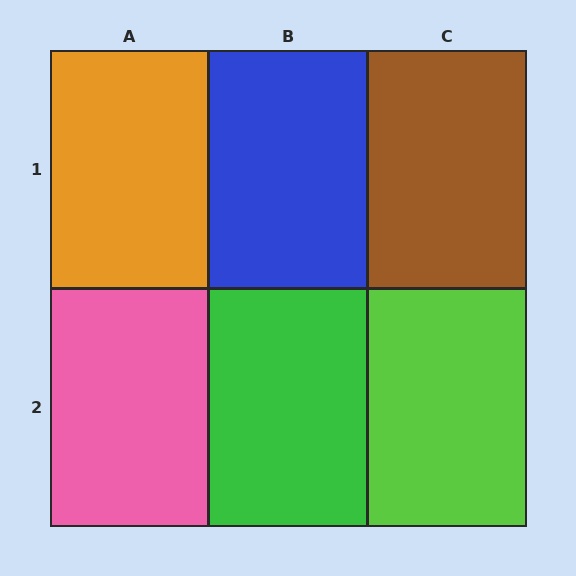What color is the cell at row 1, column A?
Orange.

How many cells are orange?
1 cell is orange.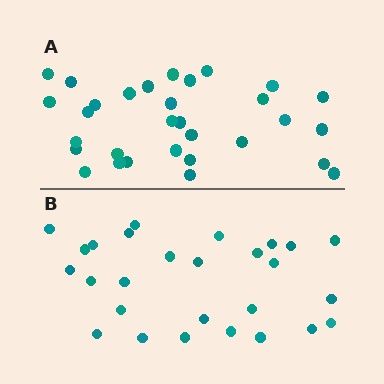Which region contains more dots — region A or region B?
Region A (the top region) has more dots.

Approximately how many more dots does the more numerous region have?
Region A has about 4 more dots than region B.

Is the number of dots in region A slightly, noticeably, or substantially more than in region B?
Region A has only slightly more — the two regions are fairly close. The ratio is roughly 1.1 to 1.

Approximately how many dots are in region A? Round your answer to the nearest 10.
About 30 dots. (The exact count is 31, which rounds to 30.)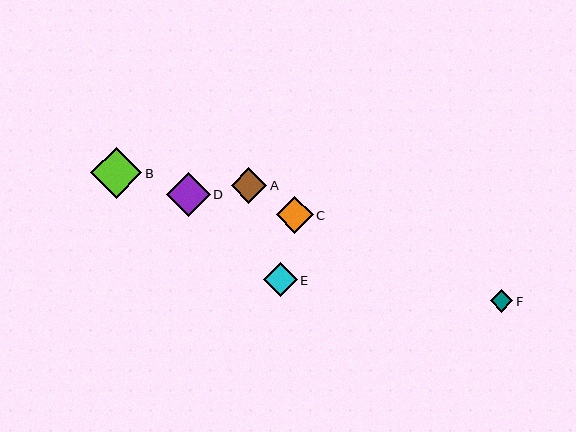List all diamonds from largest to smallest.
From largest to smallest: B, D, C, A, E, F.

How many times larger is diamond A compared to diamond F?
Diamond A is approximately 1.6 times the size of diamond F.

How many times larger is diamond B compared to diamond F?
Diamond B is approximately 2.2 times the size of diamond F.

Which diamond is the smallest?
Diamond F is the smallest with a size of approximately 23 pixels.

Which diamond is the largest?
Diamond B is the largest with a size of approximately 51 pixels.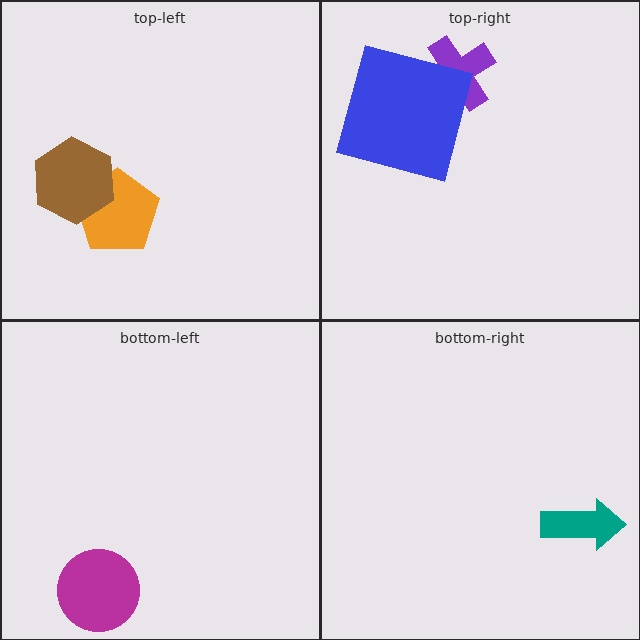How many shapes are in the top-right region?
2.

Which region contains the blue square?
The top-right region.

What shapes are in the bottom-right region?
The teal arrow.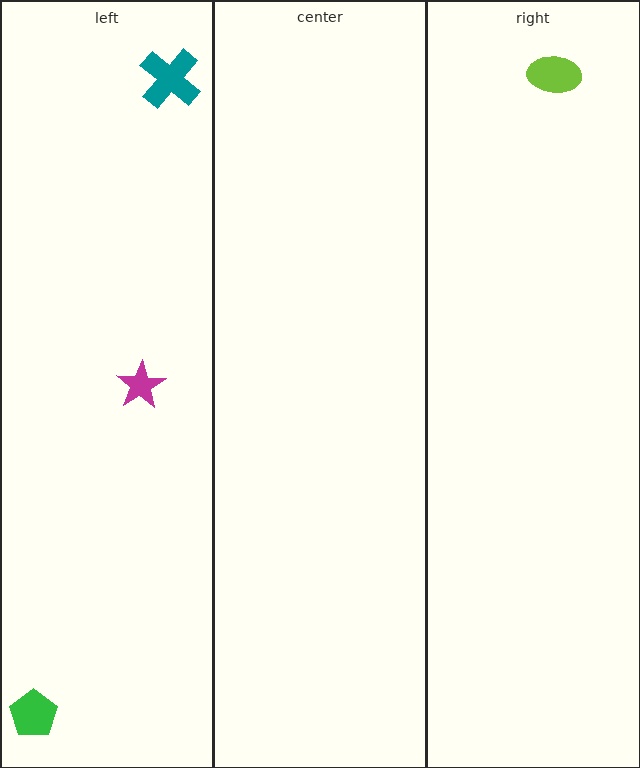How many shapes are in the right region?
1.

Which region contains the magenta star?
The left region.